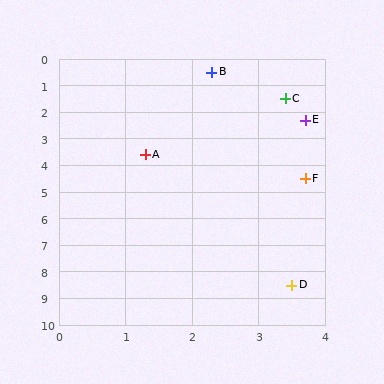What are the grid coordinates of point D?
Point D is at approximately (3.5, 8.5).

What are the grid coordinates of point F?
Point F is at approximately (3.7, 4.5).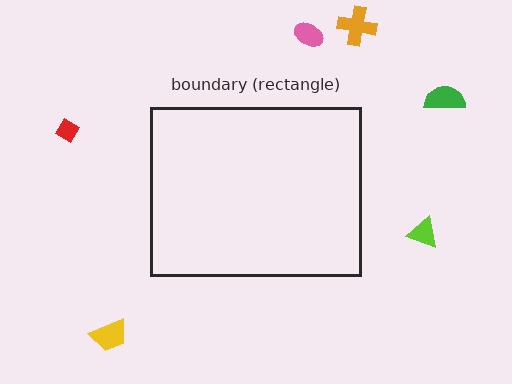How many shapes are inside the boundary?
0 inside, 6 outside.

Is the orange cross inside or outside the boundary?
Outside.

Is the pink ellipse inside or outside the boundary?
Outside.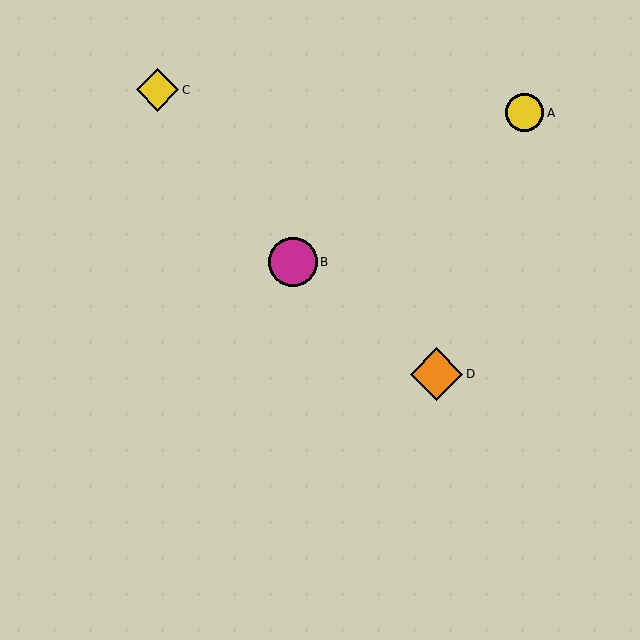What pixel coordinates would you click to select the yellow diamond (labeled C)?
Click at (157, 90) to select the yellow diamond C.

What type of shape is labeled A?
Shape A is a yellow circle.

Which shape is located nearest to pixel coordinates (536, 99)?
The yellow circle (labeled A) at (525, 113) is nearest to that location.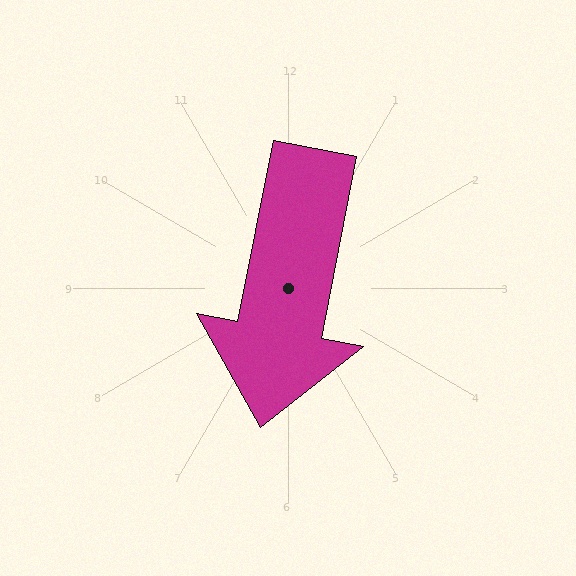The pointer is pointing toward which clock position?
Roughly 6 o'clock.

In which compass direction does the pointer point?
South.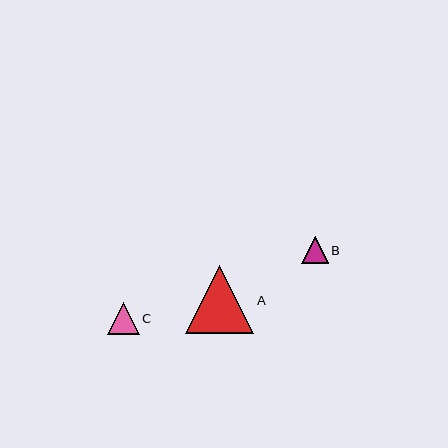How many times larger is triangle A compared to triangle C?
Triangle A is approximately 2.1 times the size of triangle C.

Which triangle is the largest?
Triangle A is the largest with a size of approximately 68 pixels.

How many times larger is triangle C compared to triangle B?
Triangle C is approximately 1.2 times the size of triangle B.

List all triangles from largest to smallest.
From largest to smallest: A, C, B.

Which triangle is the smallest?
Triangle B is the smallest with a size of approximately 27 pixels.